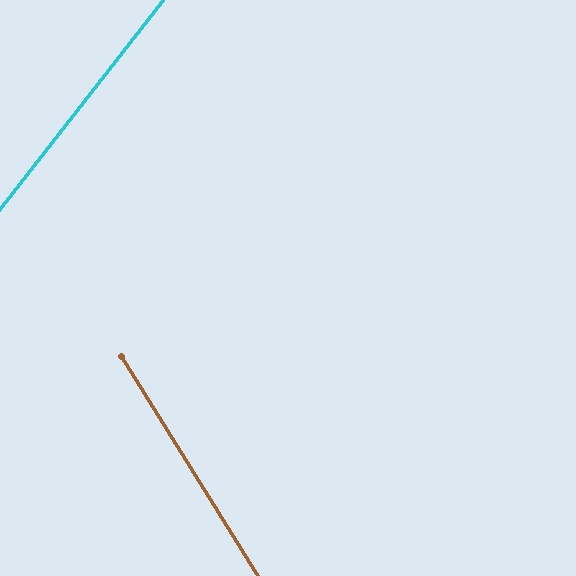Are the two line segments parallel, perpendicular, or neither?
Neither parallel nor perpendicular — they differ by about 70°.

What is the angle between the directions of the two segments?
Approximately 70 degrees.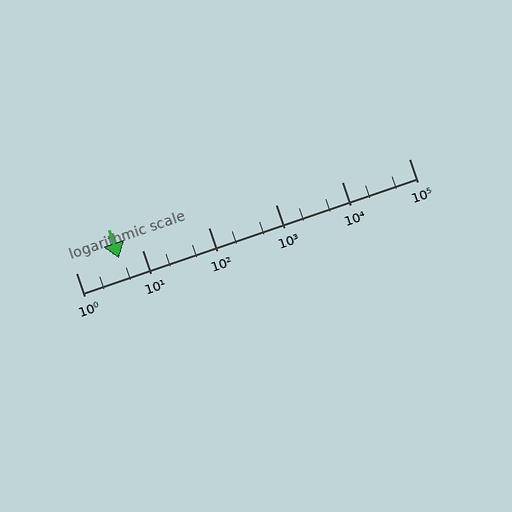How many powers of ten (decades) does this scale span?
The scale spans 5 decades, from 1 to 100000.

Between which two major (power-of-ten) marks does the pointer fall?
The pointer is between 1 and 10.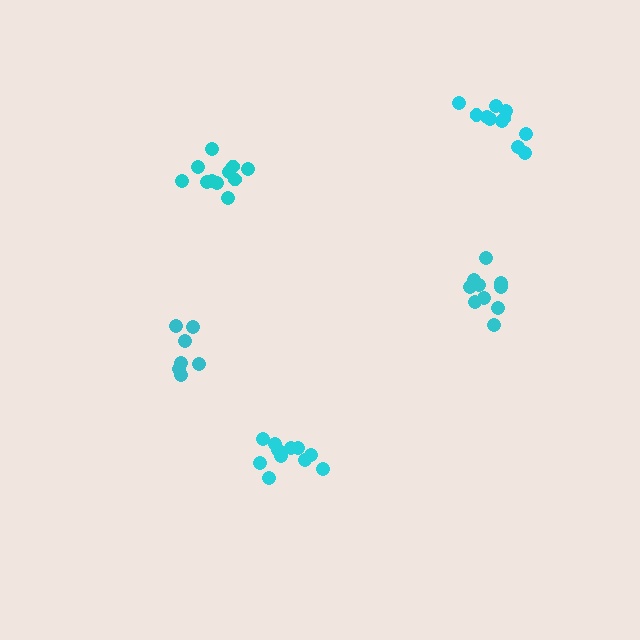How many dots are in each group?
Group 1: 10 dots, Group 2: 11 dots, Group 3: 11 dots, Group 4: 11 dots, Group 5: 7 dots (50 total).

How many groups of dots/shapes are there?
There are 5 groups.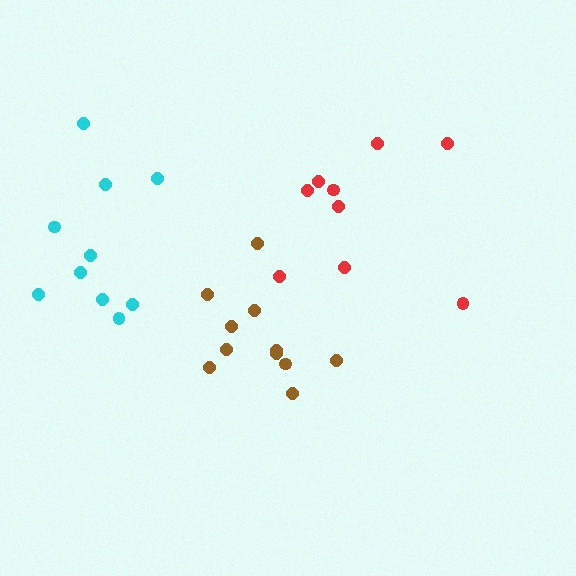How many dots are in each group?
Group 1: 9 dots, Group 2: 10 dots, Group 3: 11 dots (30 total).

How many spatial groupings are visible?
There are 3 spatial groupings.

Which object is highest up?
The red cluster is topmost.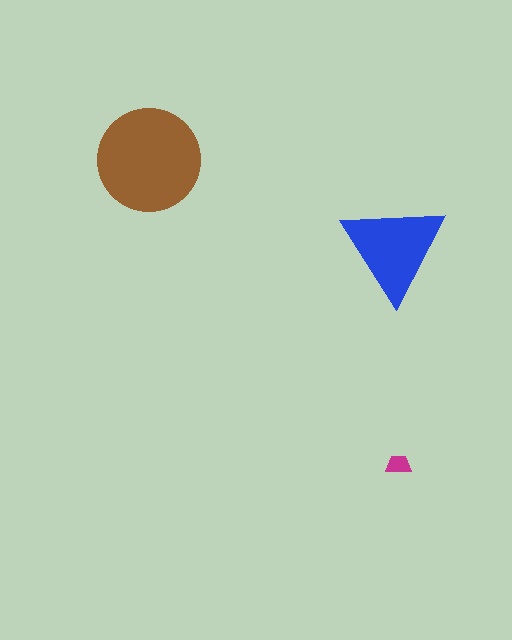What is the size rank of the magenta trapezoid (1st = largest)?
3rd.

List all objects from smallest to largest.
The magenta trapezoid, the blue triangle, the brown circle.